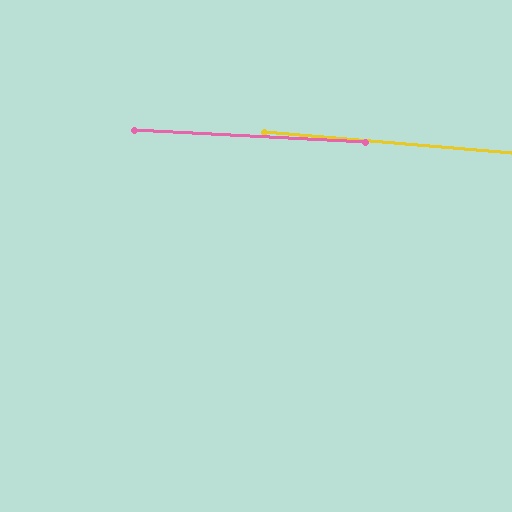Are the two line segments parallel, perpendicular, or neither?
Parallel — their directions differ by only 1.9°.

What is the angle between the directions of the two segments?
Approximately 2 degrees.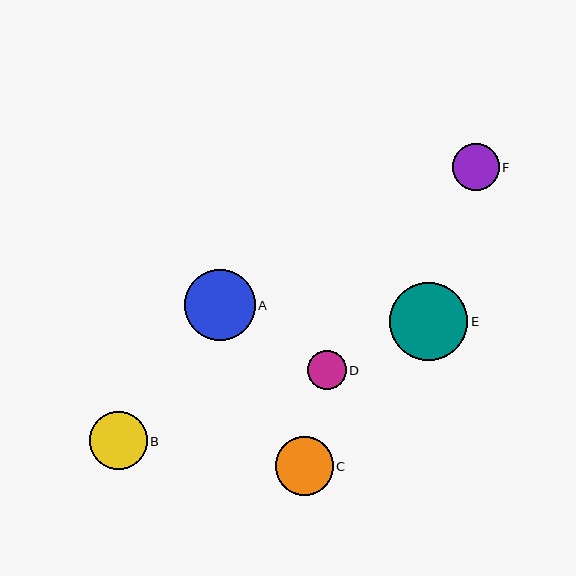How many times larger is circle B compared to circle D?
Circle B is approximately 1.5 times the size of circle D.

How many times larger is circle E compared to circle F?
Circle E is approximately 1.7 times the size of circle F.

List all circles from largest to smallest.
From largest to smallest: E, A, C, B, F, D.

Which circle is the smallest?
Circle D is the smallest with a size of approximately 39 pixels.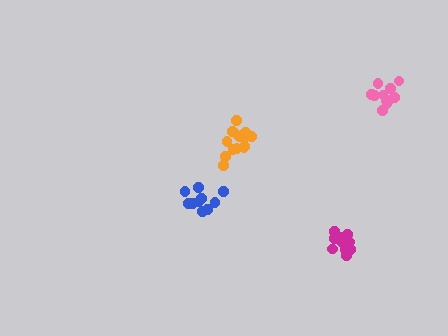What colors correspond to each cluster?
The clusters are colored: magenta, pink, blue, orange.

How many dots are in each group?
Group 1: 11 dots, Group 2: 11 dots, Group 3: 10 dots, Group 4: 14 dots (46 total).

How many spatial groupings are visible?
There are 4 spatial groupings.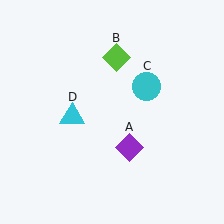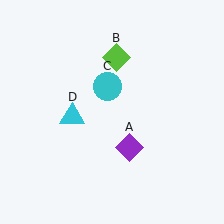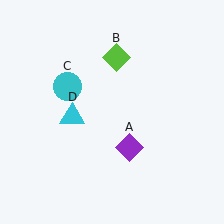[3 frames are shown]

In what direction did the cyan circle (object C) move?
The cyan circle (object C) moved left.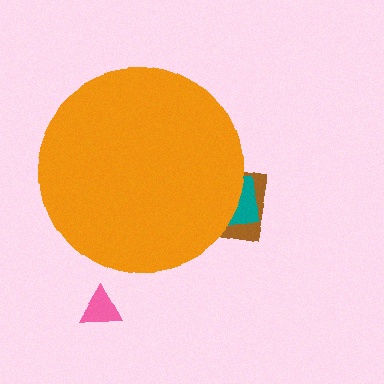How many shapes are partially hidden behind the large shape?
2 shapes are partially hidden.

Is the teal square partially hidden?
Yes, the teal square is partially hidden behind the orange circle.